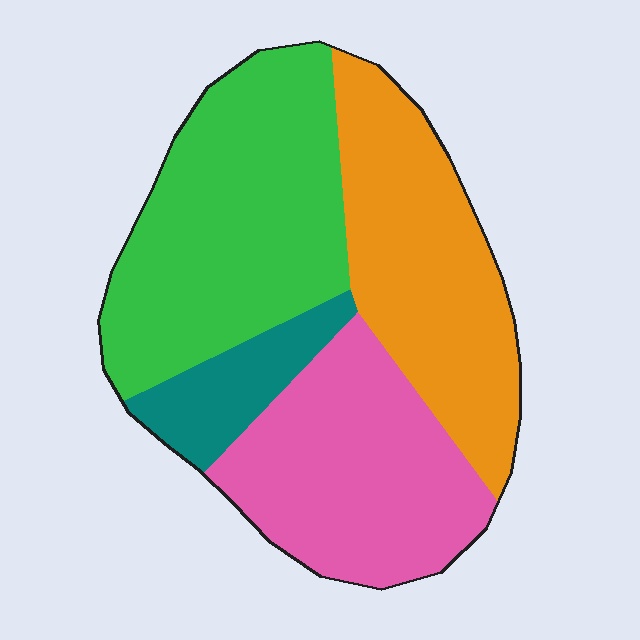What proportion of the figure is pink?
Pink covers 28% of the figure.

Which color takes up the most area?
Green, at roughly 35%.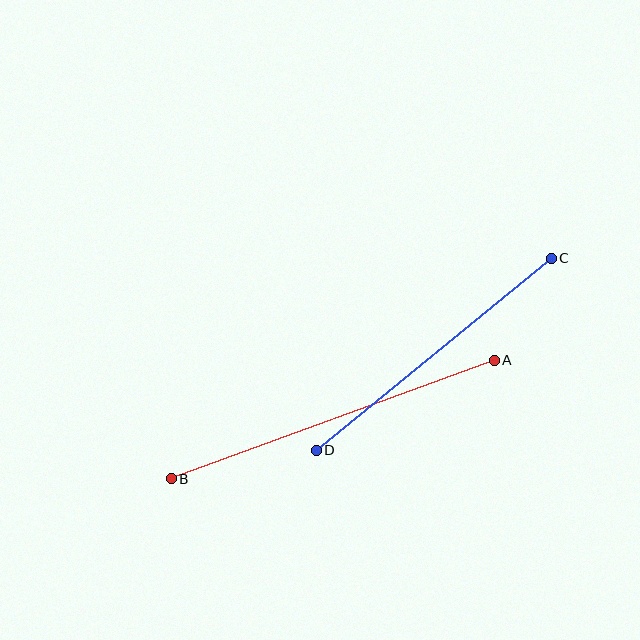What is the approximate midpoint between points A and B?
The midpoint is at approximately (333, 419) pixels.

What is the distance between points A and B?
The distance is approximately 344 pixels.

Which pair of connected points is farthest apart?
Points A and B are farthest apart.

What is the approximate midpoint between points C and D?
The midpoint is at approximately (434, 354) pixels.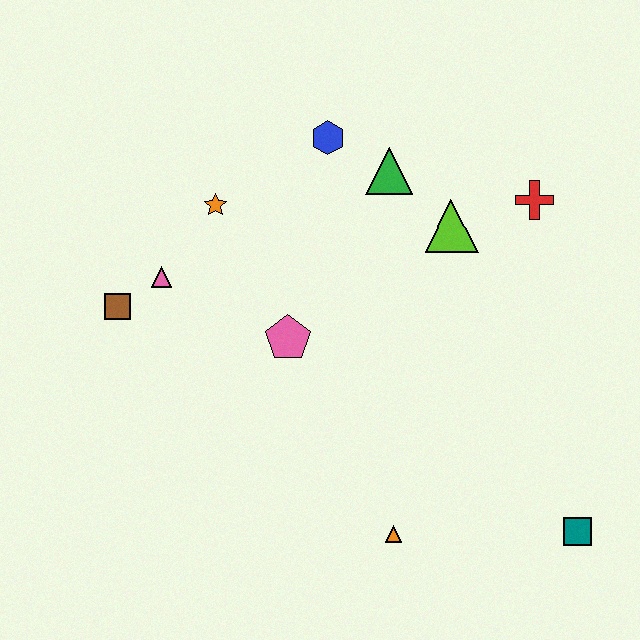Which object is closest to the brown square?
The pink triangle is closest to the brown square.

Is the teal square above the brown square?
No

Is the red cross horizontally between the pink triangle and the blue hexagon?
No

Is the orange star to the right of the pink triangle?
Yes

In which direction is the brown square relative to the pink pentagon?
The brown square is to the left of the pink pentagon.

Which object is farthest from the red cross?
The brown square is farthest from the red cross.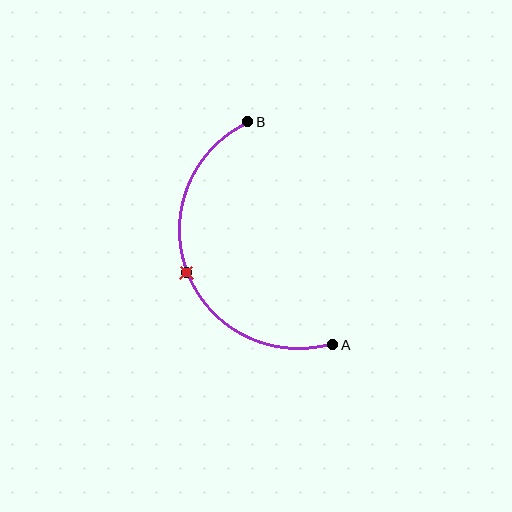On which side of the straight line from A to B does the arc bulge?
The arc bulges to the left of the straight line connecting A and B.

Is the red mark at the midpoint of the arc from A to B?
Yes. The red mark lies on the arc at equal arc-length from both A and B — it is the arc midpoint.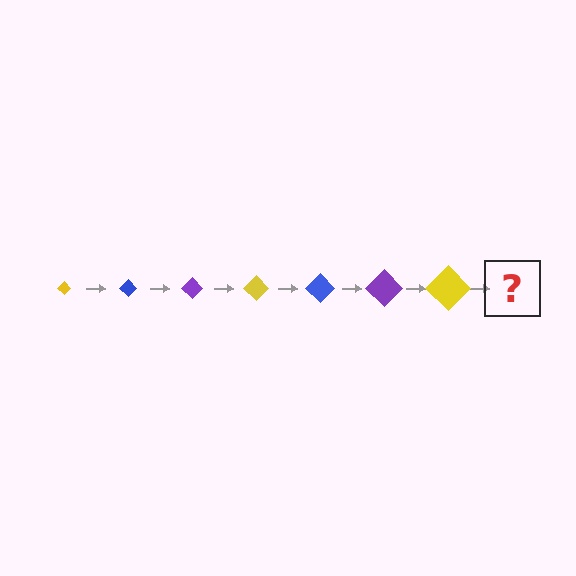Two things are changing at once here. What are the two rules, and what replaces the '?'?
The two rules are that the diamond grows larger each step and the color cycles through yellow, blue, and purple. The '?' should be a blue diamond, larger than the previous one.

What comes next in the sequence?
The next element should be a blue diamond, larger than the previous one.